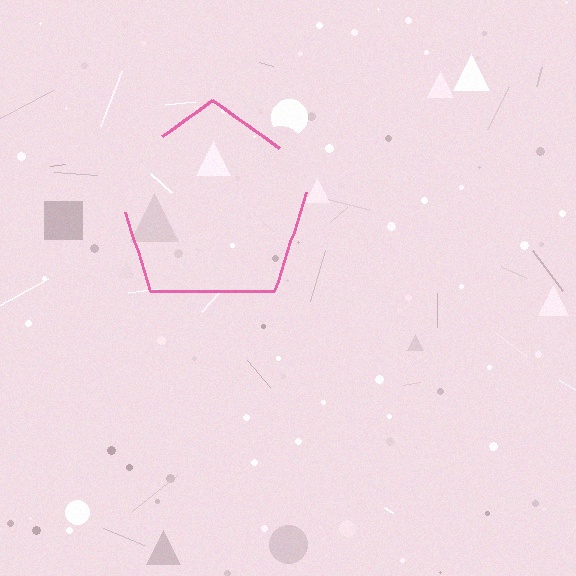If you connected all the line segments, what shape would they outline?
They would outline a pentagon.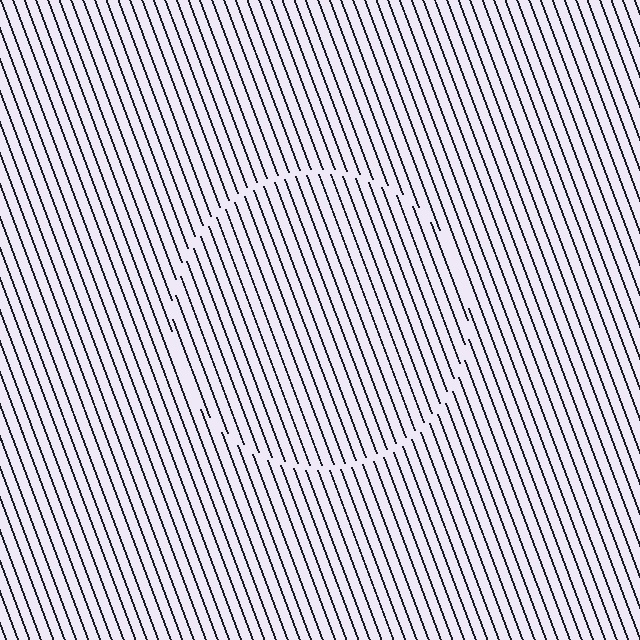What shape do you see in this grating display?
An illusory circle. The interior of the shape contains the same grating, shifted by half a period — the contour is defined by the phase discontinuity where line-ends from the inner and outer gratings abut.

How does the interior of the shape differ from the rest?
The interior of the shape contains the same grating, shifted by half a period — the contour is defined by the phase discontinuity where line-ends from the inner and outer gratings abut.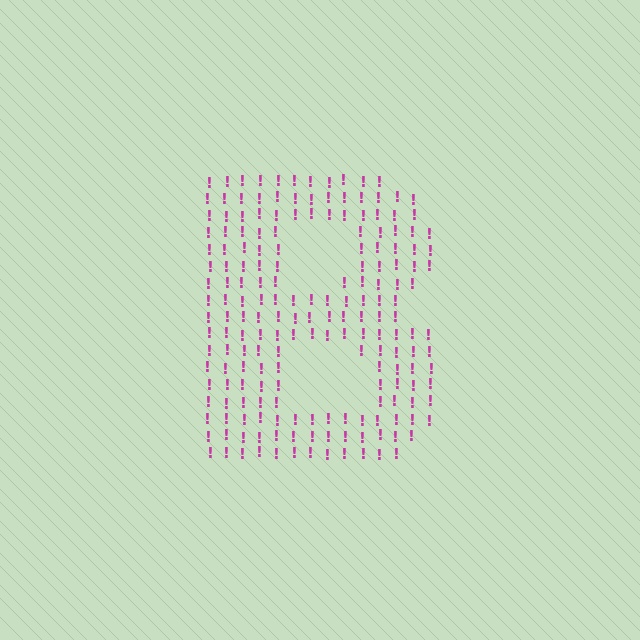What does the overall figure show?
The overall figure shows the letter B.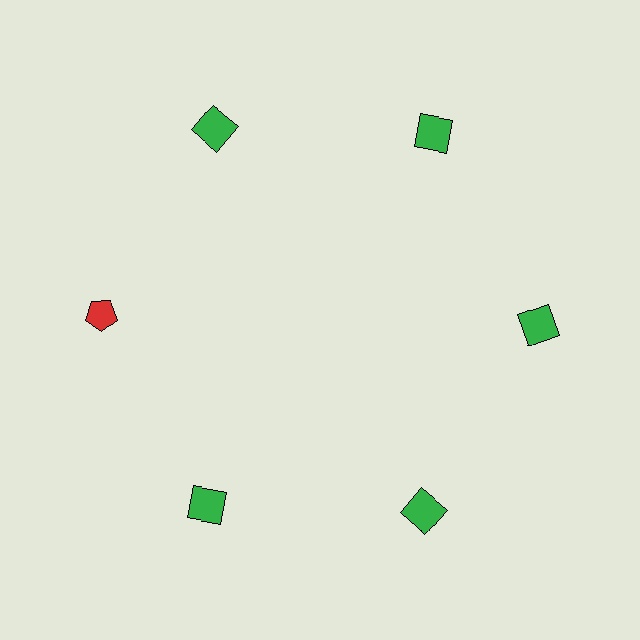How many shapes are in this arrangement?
There are 6 shapes arranged in a ring pattern.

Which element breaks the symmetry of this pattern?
The red pentagon at roughly the 9 o'clock position breaks the symmetry. All other shapes are green squares.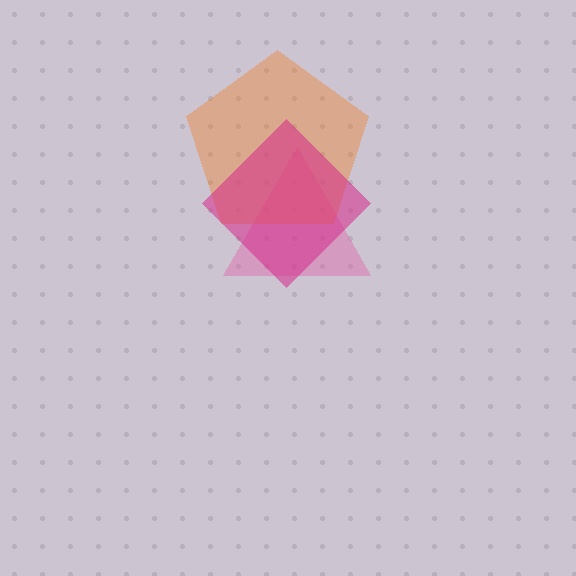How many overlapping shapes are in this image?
There are 3 overlapping shapes in the image.